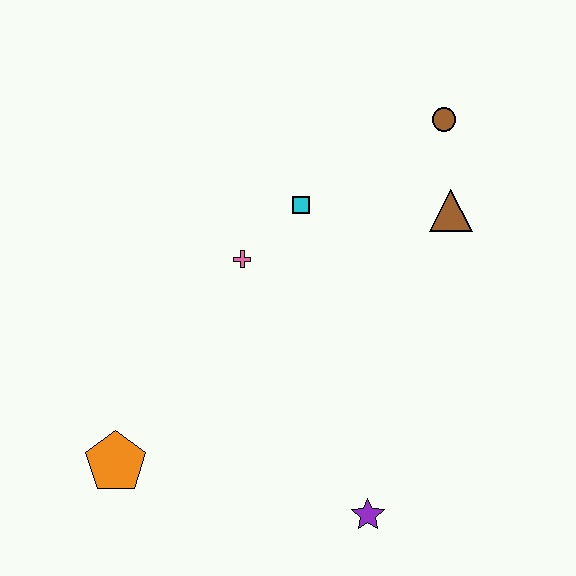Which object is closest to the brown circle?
The brown triangle is closest to the brown circle.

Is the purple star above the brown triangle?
No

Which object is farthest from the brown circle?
The orange pentagon is farthest from the brown circle.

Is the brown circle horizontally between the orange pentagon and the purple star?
No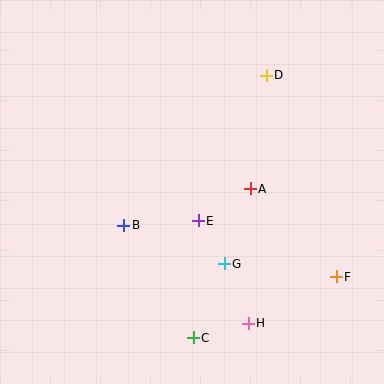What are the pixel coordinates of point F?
Point F is at (336, 277).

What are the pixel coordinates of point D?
Point D is at (266, 75).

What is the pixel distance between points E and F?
The distance between E and F is 149 pixels.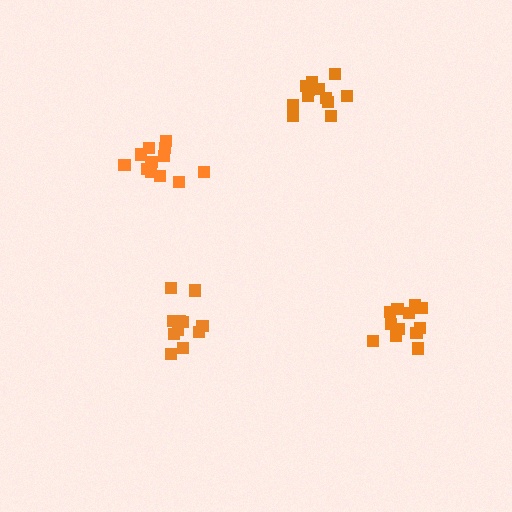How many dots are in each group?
Group 1: 11 dots, Group 2: 12 dots, Group 3: 12 dots, Group 4: 12 dots (47 total).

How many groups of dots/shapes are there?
There are 4 groups.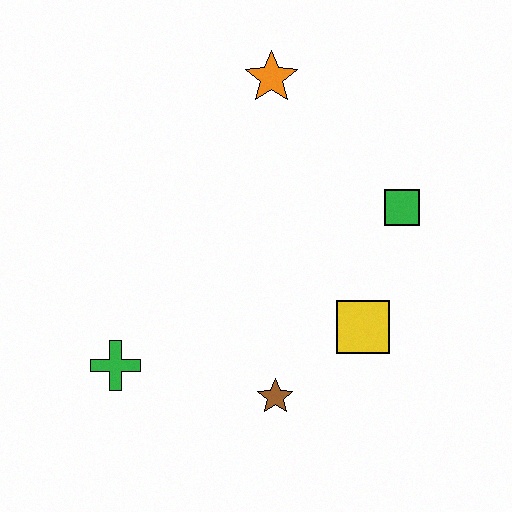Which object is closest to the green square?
The yellow square is closest to the green square.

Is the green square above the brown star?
Yes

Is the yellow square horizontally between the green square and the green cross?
Yes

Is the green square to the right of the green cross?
Yes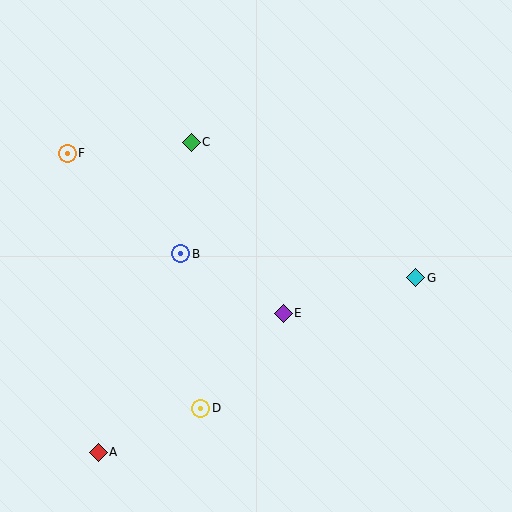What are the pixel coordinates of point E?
Point E is at (283, 313).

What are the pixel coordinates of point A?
Point A is at (98, 452).